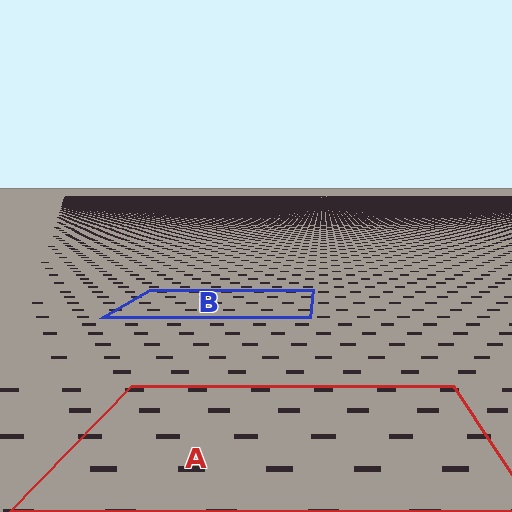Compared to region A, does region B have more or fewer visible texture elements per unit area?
Region B has more texture elements per unit area — they are packed more densely because it is farther away.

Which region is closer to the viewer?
Region A is closer. The texture elements there are larger and more spread out.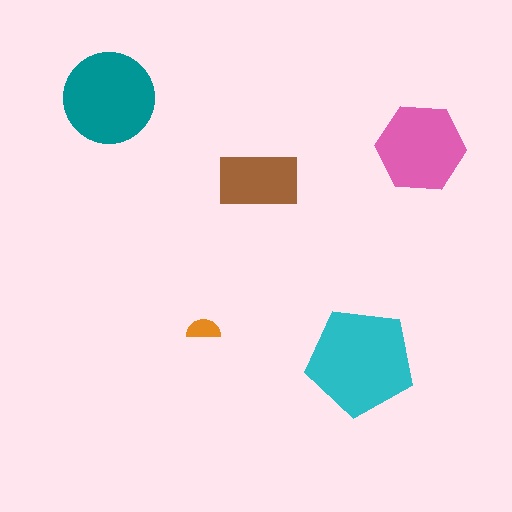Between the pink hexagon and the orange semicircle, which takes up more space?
The pink hexagon.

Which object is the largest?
The cyan pentagon.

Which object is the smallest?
The orange semicircle.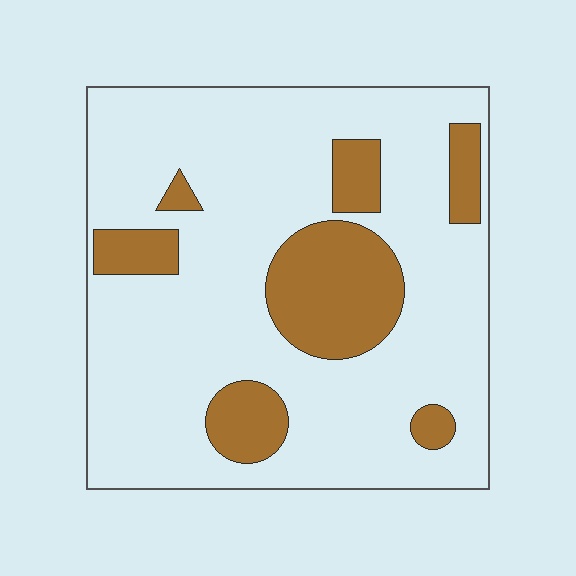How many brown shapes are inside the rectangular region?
7.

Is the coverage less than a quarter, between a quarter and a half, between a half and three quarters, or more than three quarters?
Less than a quarter.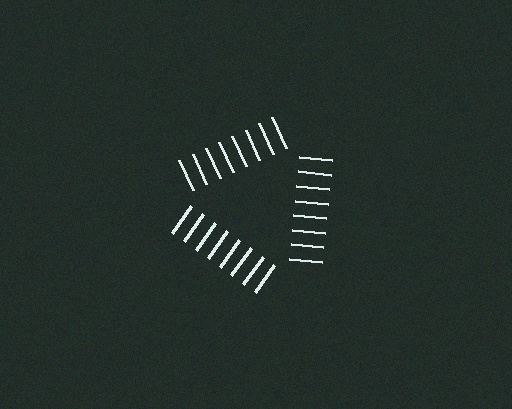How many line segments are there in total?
24 — 8 along each of the 3 edges.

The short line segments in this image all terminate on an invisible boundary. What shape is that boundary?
An illusory triangle — the line segments terminate on its edges but no continuous stroke is drawn.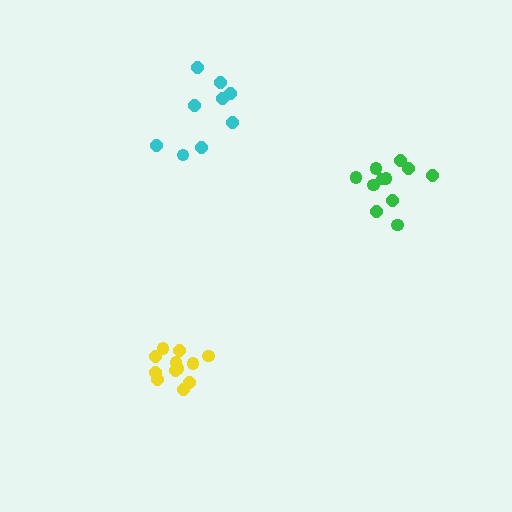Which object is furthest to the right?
The green cluster is rightmost.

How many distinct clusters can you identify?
There are 3 distinct clusters.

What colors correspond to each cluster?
The clusters are colored: yellow, cyan, green.